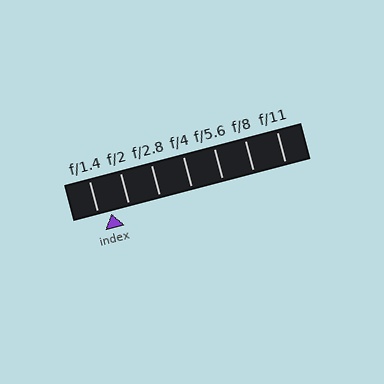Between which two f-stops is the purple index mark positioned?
The index mark is between f/1.4 and f/2.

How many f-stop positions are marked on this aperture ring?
There are 7 f-stop positions marked.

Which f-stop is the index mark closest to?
The index mark is closest to f/1.4.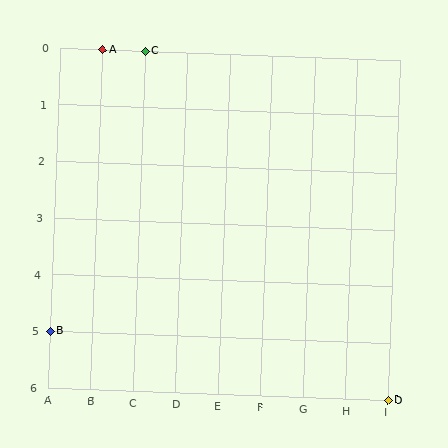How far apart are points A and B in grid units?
Points A and B are 1 column and 5 rows apart (about 5.1 grid units diagonally).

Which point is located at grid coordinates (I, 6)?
Point D is at (I, 6).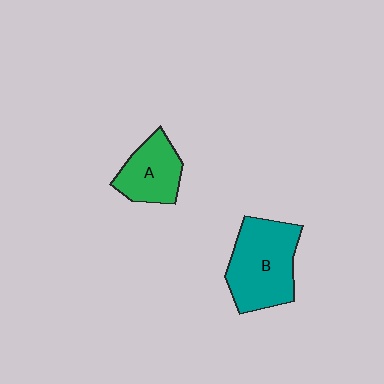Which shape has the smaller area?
Shape A (green).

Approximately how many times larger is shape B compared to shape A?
Approximately 1.6 times.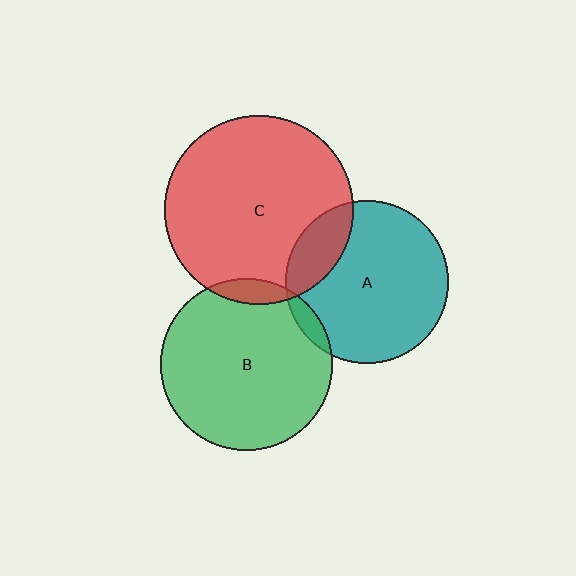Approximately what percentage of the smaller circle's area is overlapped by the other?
Approximately 20%.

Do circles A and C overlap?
Yes.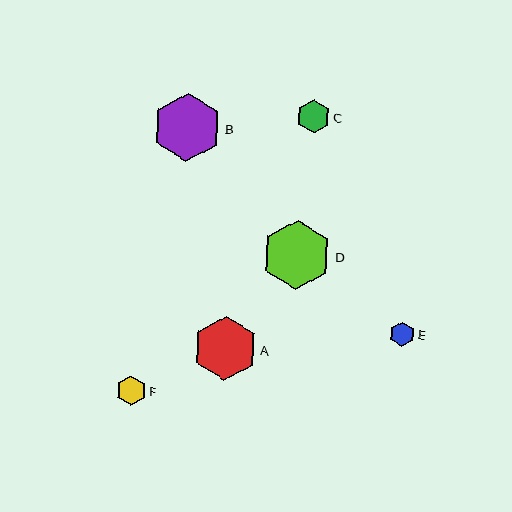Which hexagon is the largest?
Hexagon D is the largest with a size of approximately 69 pixels.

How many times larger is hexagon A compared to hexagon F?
Hexagon A is approximately 2.2 times the size of hexagon F.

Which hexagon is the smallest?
Hexagon E is the smallest with a size of approximately 25 pixels.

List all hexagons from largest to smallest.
From largest to smallest: D, B, A, C, F, E.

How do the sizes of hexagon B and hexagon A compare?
Hexagon B and hexagon A are approximately the same size.